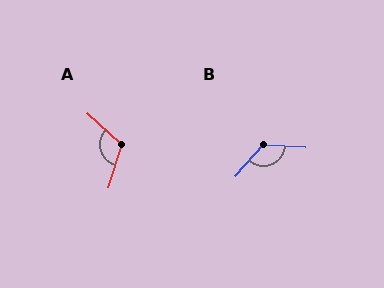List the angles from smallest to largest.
A (116°), B (128°).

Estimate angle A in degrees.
Approximately 116 degrees.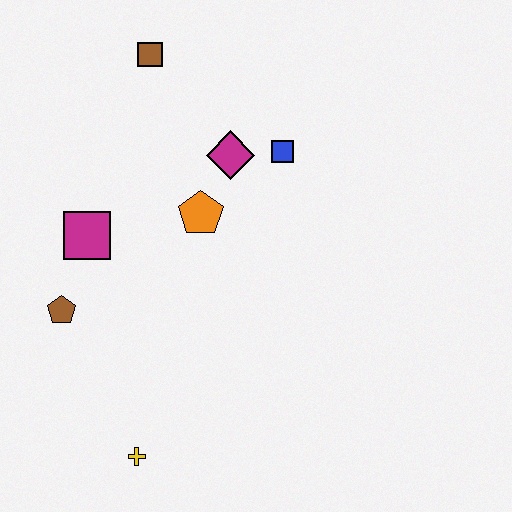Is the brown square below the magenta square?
No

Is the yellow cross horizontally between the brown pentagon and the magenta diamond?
Yes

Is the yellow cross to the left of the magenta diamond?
Yes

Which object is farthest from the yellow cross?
The brown square is farthest from the yellow cross.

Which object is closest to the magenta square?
The brown pentagon is closest to the magenta square.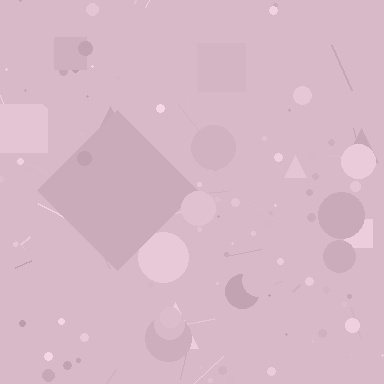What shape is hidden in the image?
A diamond is hidden in the image.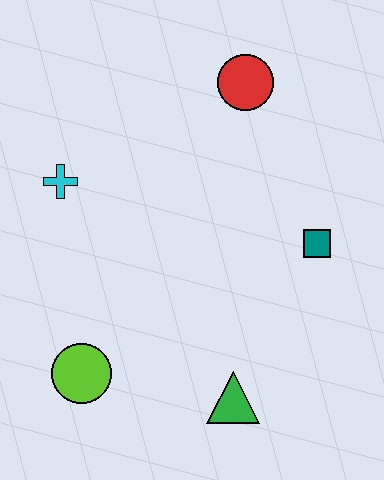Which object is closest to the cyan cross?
The lime circle is closest to the cyan cross.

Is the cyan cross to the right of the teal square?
No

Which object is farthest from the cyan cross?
The green triangle is farthest from the cyan cross.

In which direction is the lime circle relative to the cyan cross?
The lime circle is below the cyan cross.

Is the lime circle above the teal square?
No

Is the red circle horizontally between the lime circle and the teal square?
Yes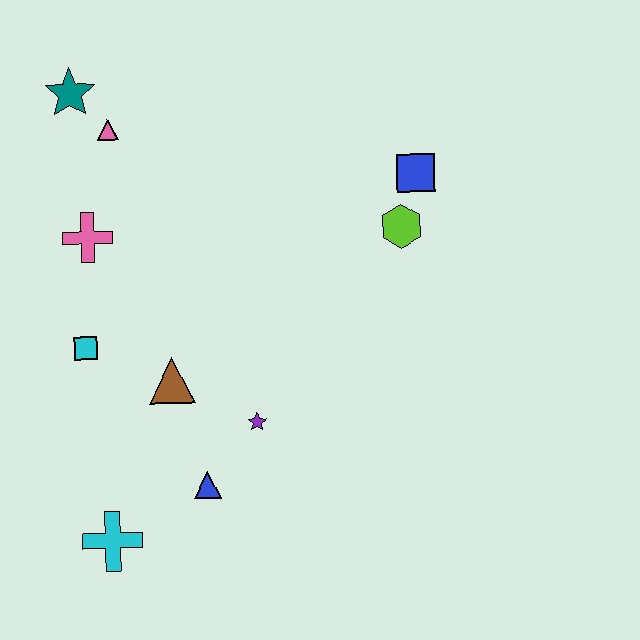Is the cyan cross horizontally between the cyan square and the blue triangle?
Yes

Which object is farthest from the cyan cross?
The blue square is farthest from the cyan cross.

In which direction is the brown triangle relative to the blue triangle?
The brown triangle is above the blue triangle.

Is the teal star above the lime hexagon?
Yes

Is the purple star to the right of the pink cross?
Yes